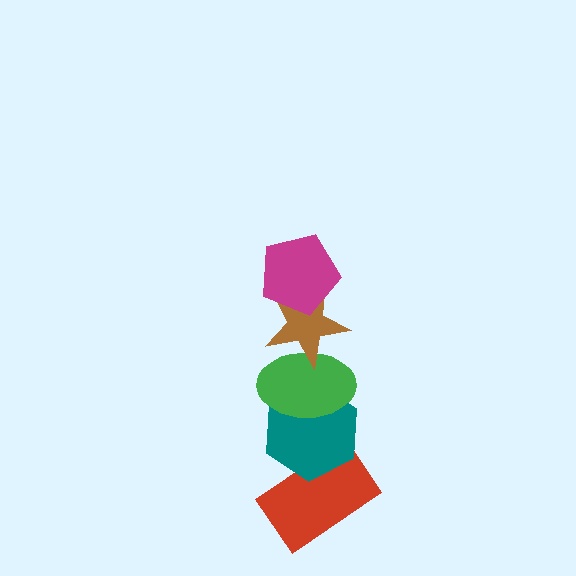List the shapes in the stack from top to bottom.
From top to bottom: the magenta pentagon, the brown star, the green ellipse, the teal hexagon, the red rectangle.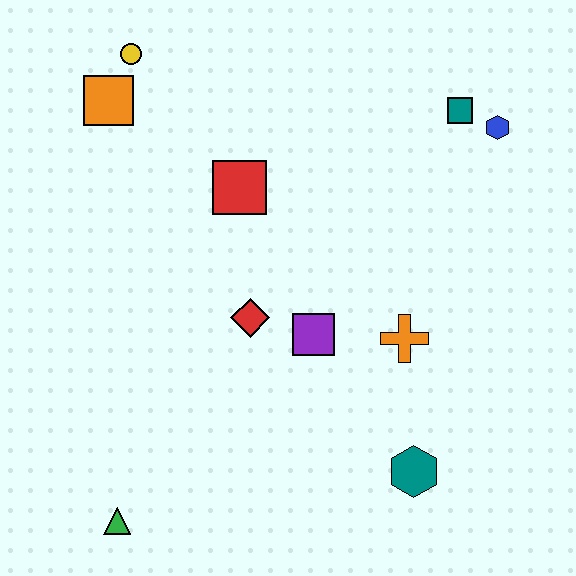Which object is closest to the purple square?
The red diamond is closest to the purple square.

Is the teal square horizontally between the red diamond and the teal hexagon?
No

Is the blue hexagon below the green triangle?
No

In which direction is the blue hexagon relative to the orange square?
The blue hexagon is to the right of the orange square.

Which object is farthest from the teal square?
The green triangle is farthest from the teal square.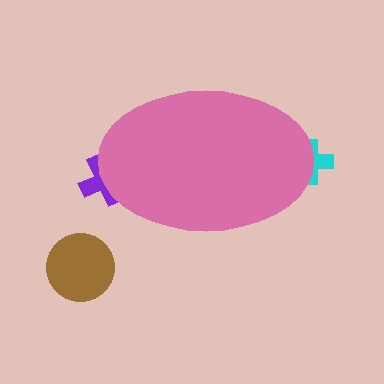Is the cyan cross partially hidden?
Yes, the cyan cross is partially hidden behind the pink ellipse.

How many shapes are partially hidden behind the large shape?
2 shapes are partially hidden.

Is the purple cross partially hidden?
Yes, the purple cross is partially hidden behind the pink ellipse.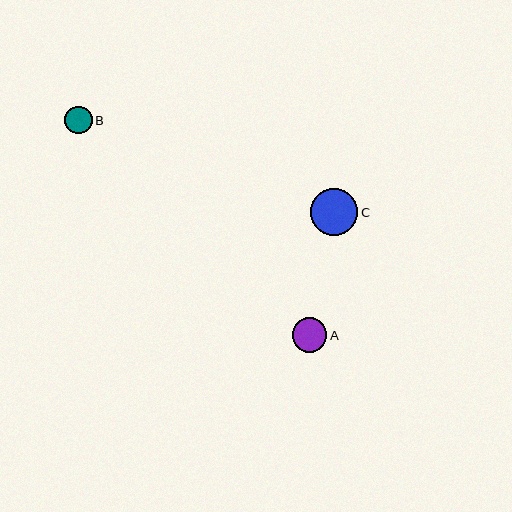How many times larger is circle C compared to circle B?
Circle C is approximately 1.7 times the size of circle B.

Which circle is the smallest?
Circle B is the smallest with a size of approximately 27 pixels.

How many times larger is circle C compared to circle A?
Circle C is approximately 1.4 times the size of circle A.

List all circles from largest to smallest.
From largest to smallest: C, A, B.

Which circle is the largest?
Circle C is the largest with a size of approximately 47 pixels.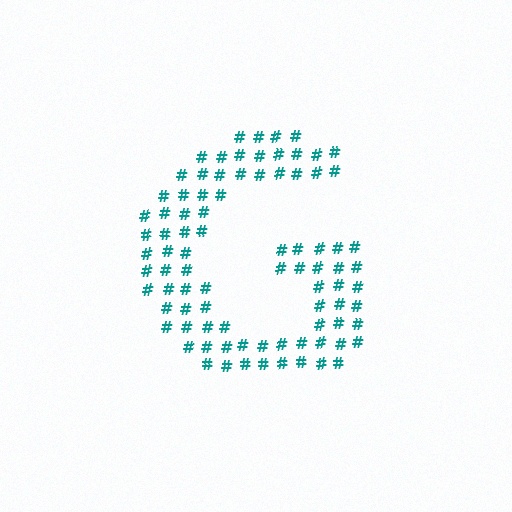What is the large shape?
The large shape is the letter G.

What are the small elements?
The small elements are hash symbols.